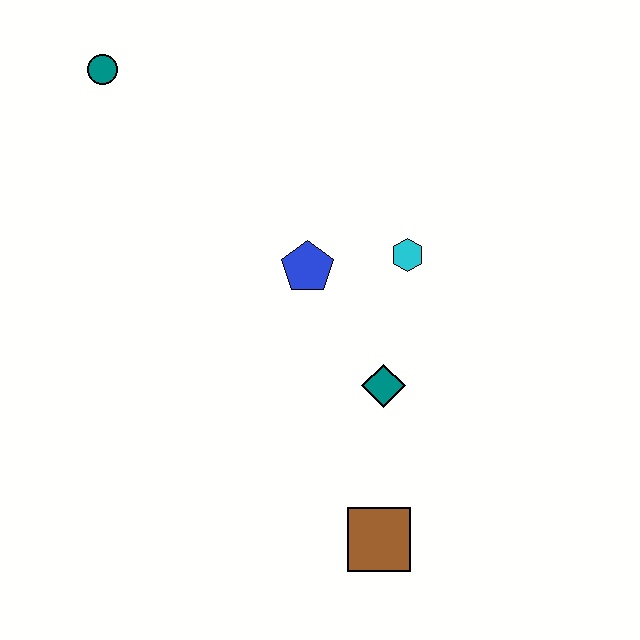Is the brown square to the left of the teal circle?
No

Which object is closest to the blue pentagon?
The cyan hexagon is closest to the blue pentagon.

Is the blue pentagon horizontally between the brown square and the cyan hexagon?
No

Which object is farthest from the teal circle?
The brown square is farthest from the teal circle.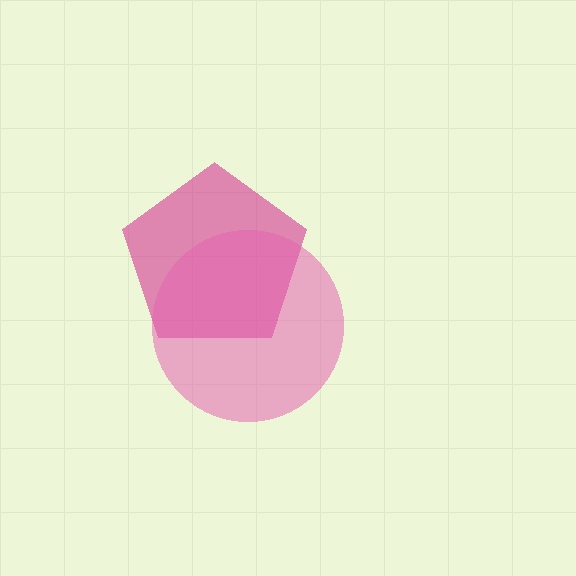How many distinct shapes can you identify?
There are 2 distinct shapes: a magenta pentagon, a pink circle.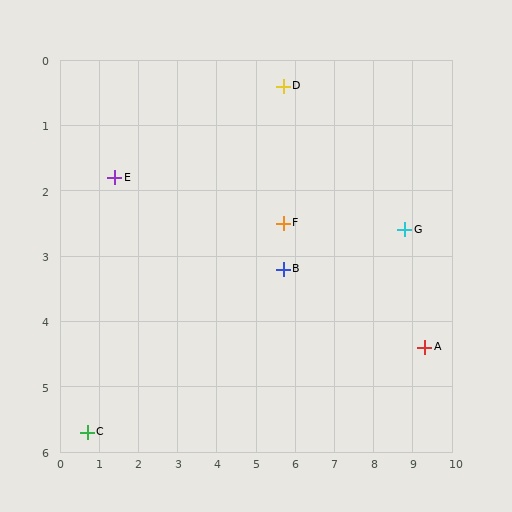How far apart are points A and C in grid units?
Points A and C are about 8.7 grid units apart.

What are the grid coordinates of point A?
Point A is at approximately (9.3, 4.4).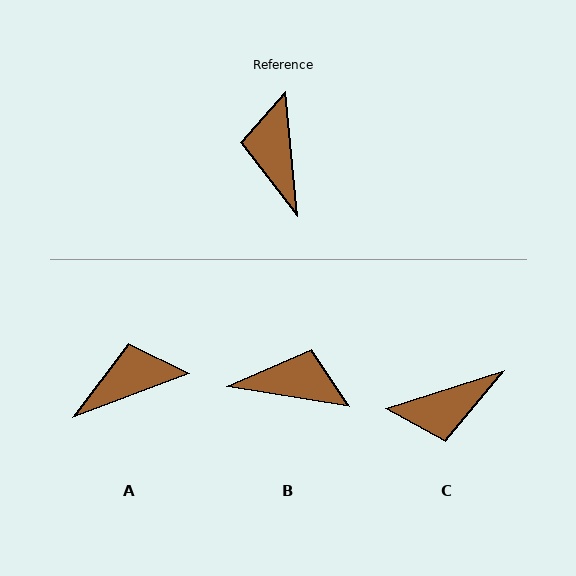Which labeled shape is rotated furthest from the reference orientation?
B, about 104 degrees away.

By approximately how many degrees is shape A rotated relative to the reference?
Approximately 75 degrees clockwise.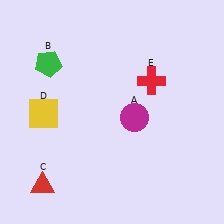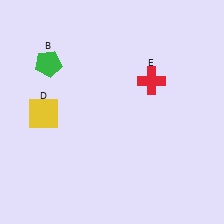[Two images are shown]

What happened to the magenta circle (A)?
The magenta circle (A) was removed in Image 2. It was in the bottom-right area of Image 1.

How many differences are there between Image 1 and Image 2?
There are 2 differences between the two images.